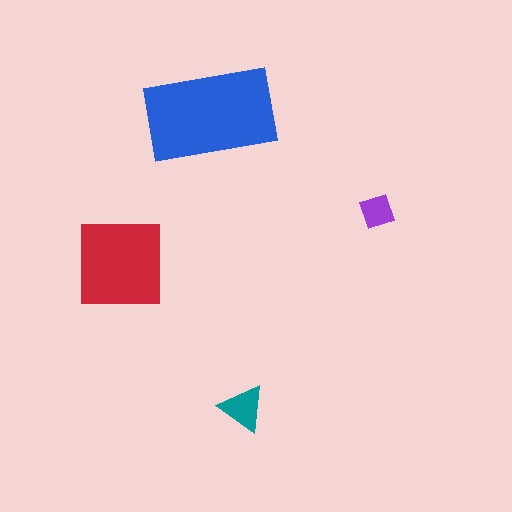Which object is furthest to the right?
The purple diamond is rightmost.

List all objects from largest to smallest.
The blue rectangle, the red square, the teal triangle, the purple diamond.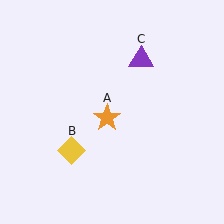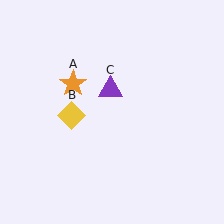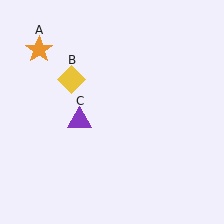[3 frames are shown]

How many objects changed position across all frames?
3 objects changed position: orange star (object A), yellow diamond (object B), purple triangle (object C).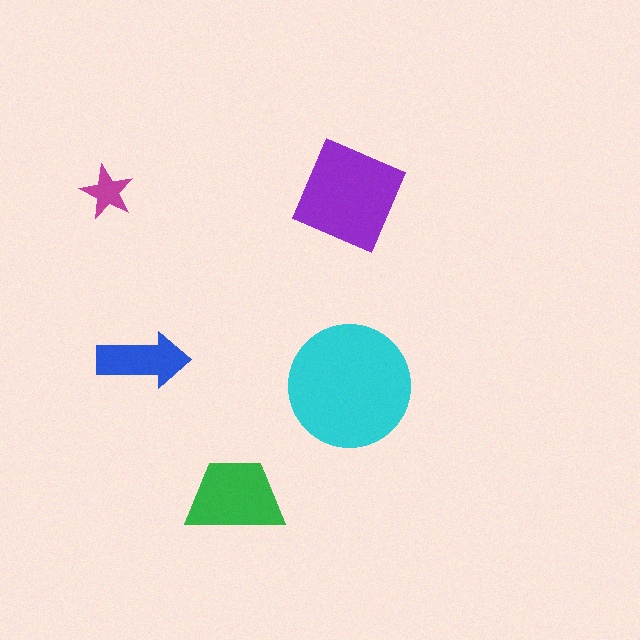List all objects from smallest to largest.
The magenta star, the blue arrow, the green trapezoid, the purple diamond, the cyan circle.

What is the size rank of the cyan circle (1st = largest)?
1st.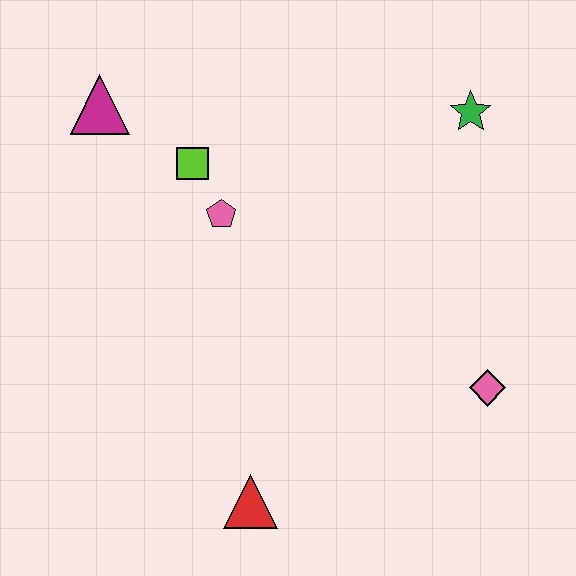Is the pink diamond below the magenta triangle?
Yes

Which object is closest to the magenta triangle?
The lime square is closest to the magenta triangle.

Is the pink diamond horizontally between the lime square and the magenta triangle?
No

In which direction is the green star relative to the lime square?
The green star is to the right of the lime square.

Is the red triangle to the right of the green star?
No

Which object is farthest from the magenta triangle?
The pink diamond is farthest from the magenta triangle.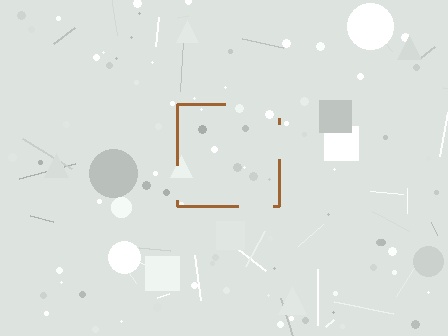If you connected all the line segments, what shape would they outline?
They would outline a square.